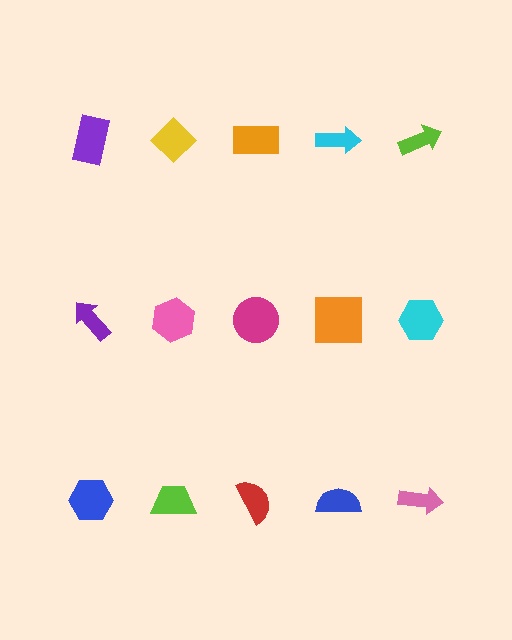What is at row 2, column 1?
A purple arrow.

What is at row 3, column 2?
A lime trapezoid.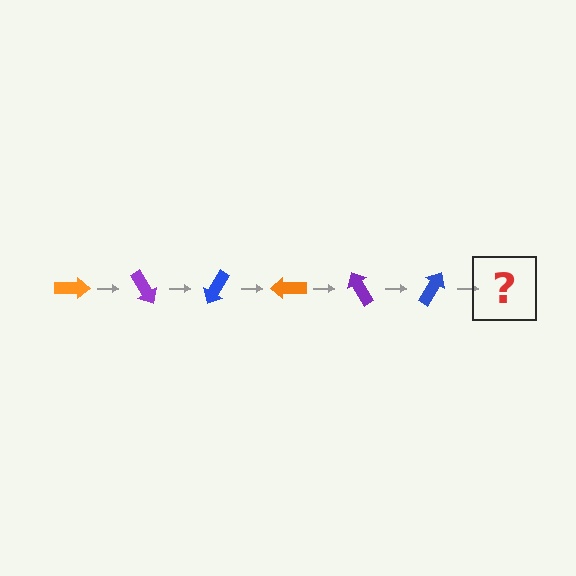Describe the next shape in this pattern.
It should be an orange arrow, rotated 360 degrees from the start.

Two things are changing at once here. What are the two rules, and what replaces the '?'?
The two rules are that it rotates 60 degrees each step and the color cycles through orange, purple, and blue. The '?' should be an orange arrow, rotated 360 degrees from the start.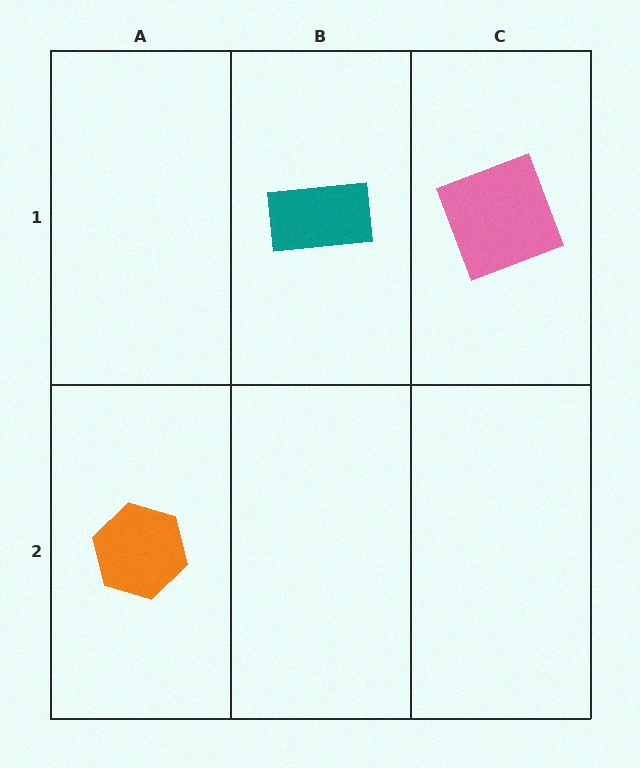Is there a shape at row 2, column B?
No, that cell is empty.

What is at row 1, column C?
A pink square.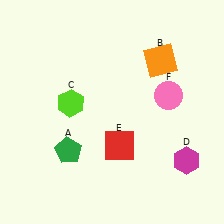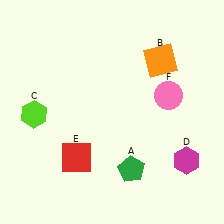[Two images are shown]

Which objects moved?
The objects that moved are: the green pentagon (A), the lime hexagon (C), the red square (E).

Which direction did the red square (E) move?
The red square (E) moved left.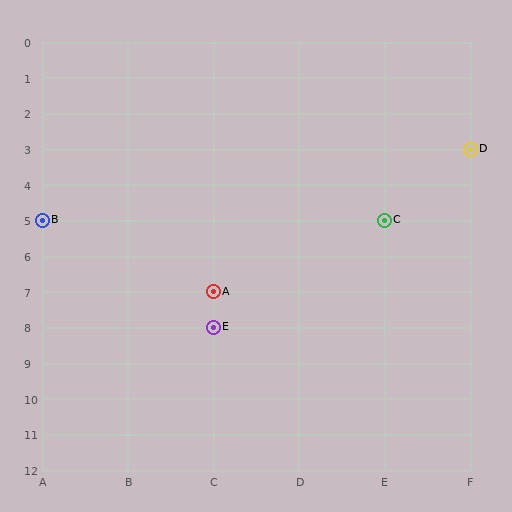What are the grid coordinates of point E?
Point E is at grid coordinates (C, 8).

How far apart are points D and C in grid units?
Points D and C are 1 column and 2 rows apart (about 2.2 grid units diagonally).